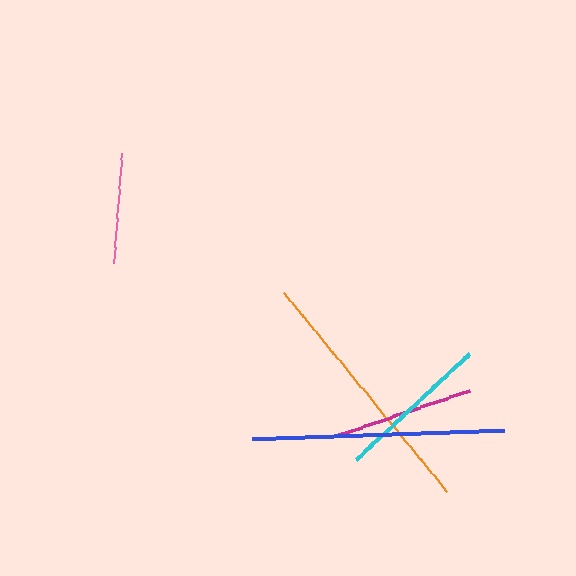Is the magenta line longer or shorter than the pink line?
The magenta line is longer than the pink line.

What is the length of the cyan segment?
The cyan segment is approximately 155 pixels long.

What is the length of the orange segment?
The orange segment is approximately 257 pixels long.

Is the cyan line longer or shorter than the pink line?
The cyan line is longer than the pink line.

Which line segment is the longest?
The orange line is the longest at approximately 257 pixels.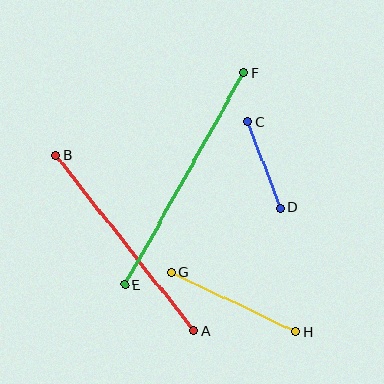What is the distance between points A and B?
The distance is approximately 223 pixels.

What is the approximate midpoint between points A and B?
The midpoint is at approximately (125, 243) pixels.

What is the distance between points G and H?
The distance is approximately 138 pixels.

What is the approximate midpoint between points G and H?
The midpoint is at approximately (234, 302) pixels.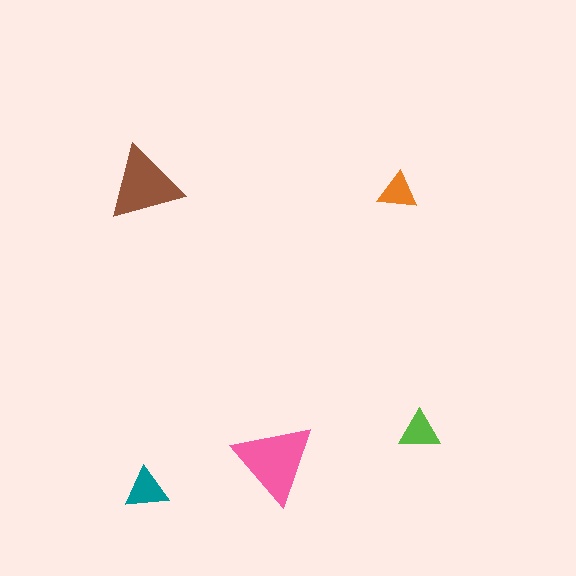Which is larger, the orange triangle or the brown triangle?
The brown one.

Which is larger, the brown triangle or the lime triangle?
The brown one.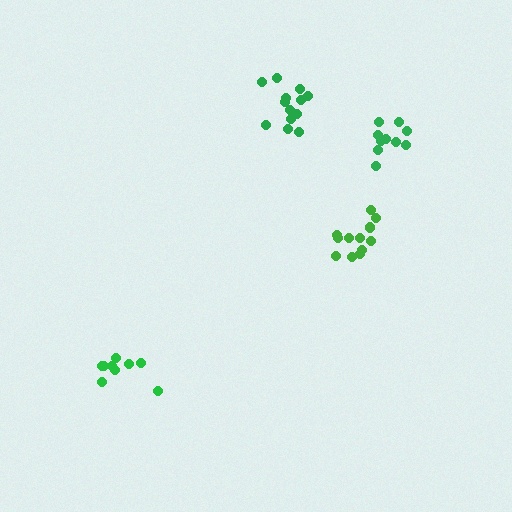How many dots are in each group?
Group 1: 12 dots, Group 2: 9 dots, Group 3: 14 dots, Group 4: 10 dots (45 total).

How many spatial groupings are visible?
There are 4 spatial groupings.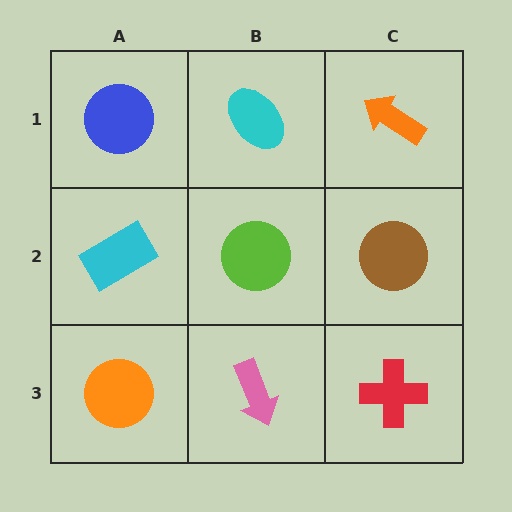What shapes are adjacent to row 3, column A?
A cyan rectangle (row 2, column A), a pink arrow (row 3, column B).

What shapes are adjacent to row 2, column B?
A cyan ellipse (row 1, column B), a pink arrow (row 3, column B), a cyan rectangle (row 2, column A), a brown circle (row 2, column C).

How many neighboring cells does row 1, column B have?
3.